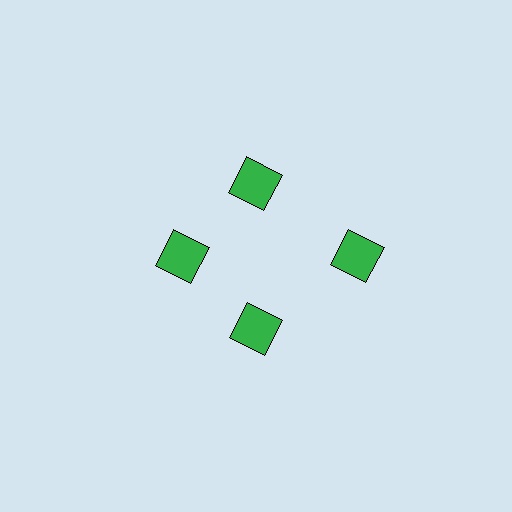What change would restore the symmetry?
The symmetry would be restored by moving it inward, back onto the ring so that all 4 squares sit at equal angles and equal distance from the center.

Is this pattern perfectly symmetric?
No. The 4 green squares are arranged in a ring, but one element near the 3 o'clock position is pushed outward from the center, breaking the 4-fold rotational symmetry.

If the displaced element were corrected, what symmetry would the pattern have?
It would have 4-fold rotational symmetry — the pattern would map onto itself every 90 degrees.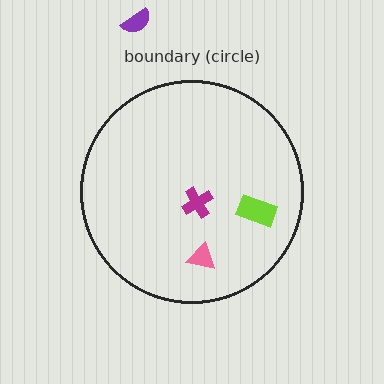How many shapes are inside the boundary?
3 inside, 1 outside.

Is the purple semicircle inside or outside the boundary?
Outside.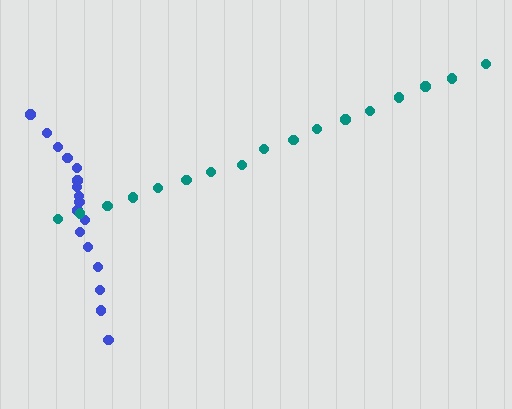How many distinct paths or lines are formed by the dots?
There are 2 distinct paths.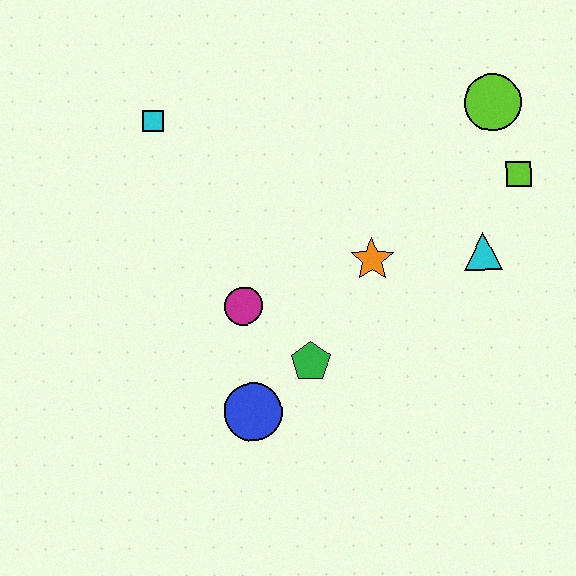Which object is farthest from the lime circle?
The blue circle is farthest from the lime circle.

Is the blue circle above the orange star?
No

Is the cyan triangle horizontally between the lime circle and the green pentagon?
Yes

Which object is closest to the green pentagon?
The blue circle is closest to the green pentagon.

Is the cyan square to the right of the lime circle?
No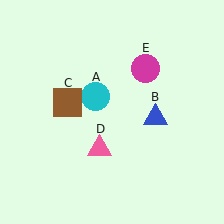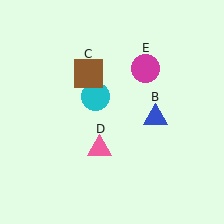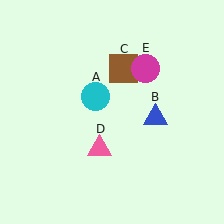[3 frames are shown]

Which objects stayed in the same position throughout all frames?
Cyan circle (object A) and blue triangle (object B) and pink triangle (object D) and magenta circle (object E) remained stationary.